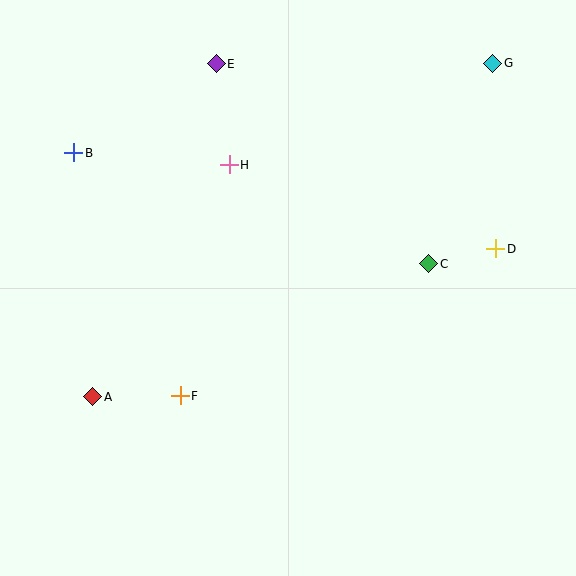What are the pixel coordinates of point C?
Point C is at (429, 264).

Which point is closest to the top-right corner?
Point G is closest to the top-right corner.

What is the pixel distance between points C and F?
The distance between C and F is 281 pixels.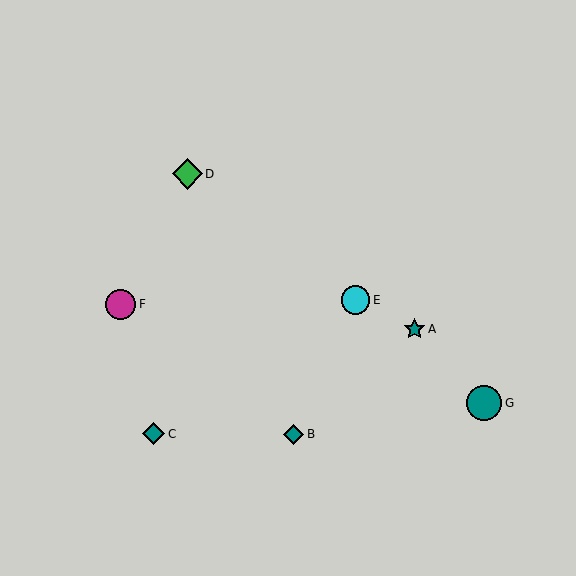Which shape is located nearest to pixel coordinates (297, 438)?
The teal diamond (labeled B) at (293, 434) is nearest to that location.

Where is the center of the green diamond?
The center of the green diamond is at (187, 174).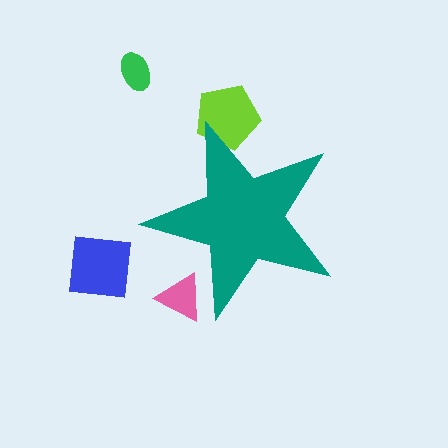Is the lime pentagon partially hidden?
Yes, the lime pentagon is partially hidden behind the teal star.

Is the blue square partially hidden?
No, the blue square is fully visible.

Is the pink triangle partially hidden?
Yes, the pink triangle is partially hidden behind the teal star.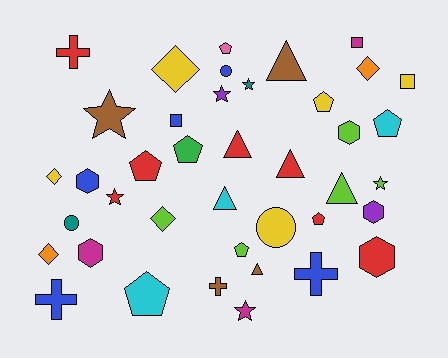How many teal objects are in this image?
There are 2 teal objects.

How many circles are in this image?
There are 3 circles.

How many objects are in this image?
There are 40 objects.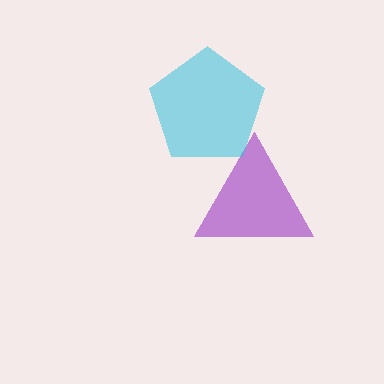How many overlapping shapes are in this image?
There are 2 overlapping shapes in the image.